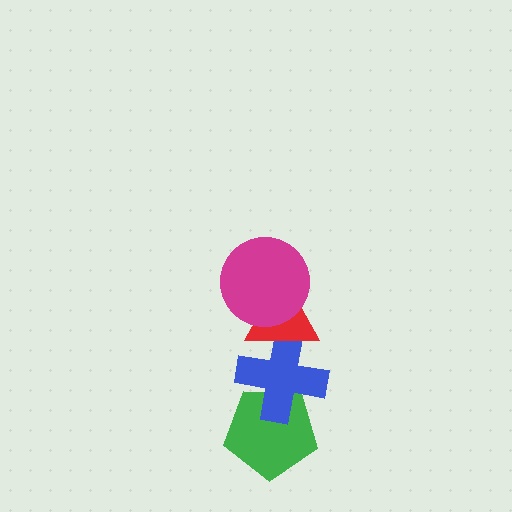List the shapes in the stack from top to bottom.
From top to bottom: the magenta circle, the red triangle, the blue cross, the green pentagon.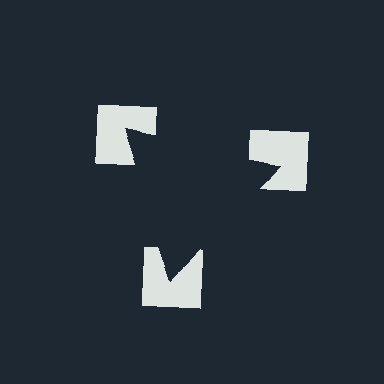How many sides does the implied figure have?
3 sides.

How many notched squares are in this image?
There are 3 — one at each vertex of the illusory triangle.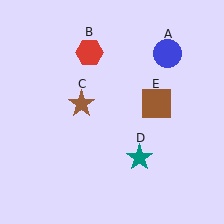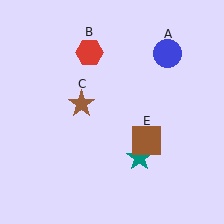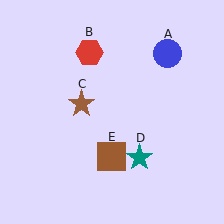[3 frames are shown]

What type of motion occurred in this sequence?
The brown square (object E) rotated clockwise around the center of the scene.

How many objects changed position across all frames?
1 object changed position: brown square (object E).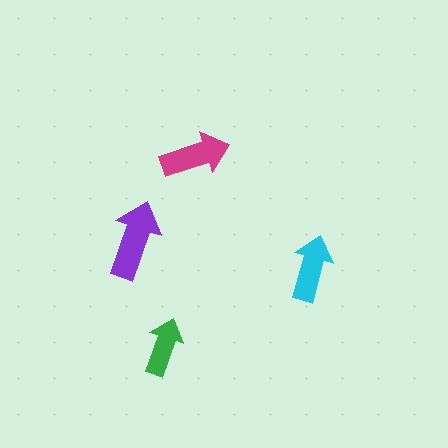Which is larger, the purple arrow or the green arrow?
The purple one.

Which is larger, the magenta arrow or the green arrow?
The magenta one.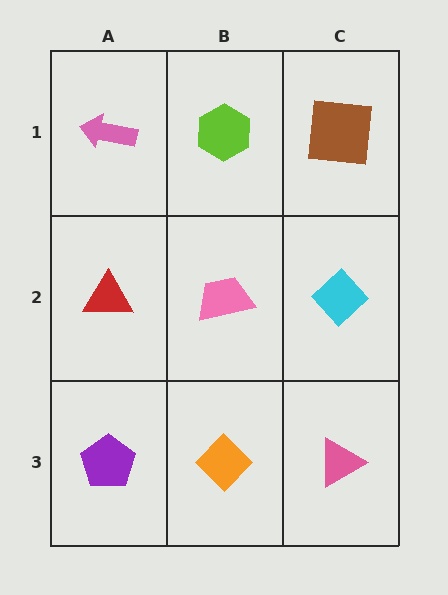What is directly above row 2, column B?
A lime hexagon.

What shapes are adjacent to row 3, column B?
A pink trapezoid (row 2, column B), a purple pentagon (row 3, column A), a pink triangle (row 3, column C).